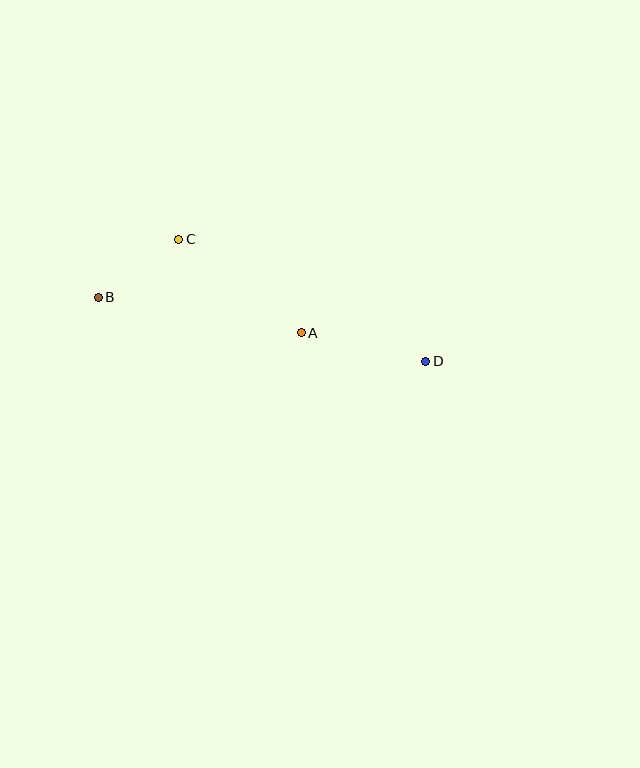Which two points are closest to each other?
Points B and C are closest to each other.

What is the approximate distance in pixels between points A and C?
The distance between A and C is approximately 154 pixels.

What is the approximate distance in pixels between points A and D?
The distance between A and D is approximately 128 pixels.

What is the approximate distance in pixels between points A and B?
The distance between A and B is approximately 206 pixels.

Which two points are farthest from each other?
Points B and D are farthest from each other.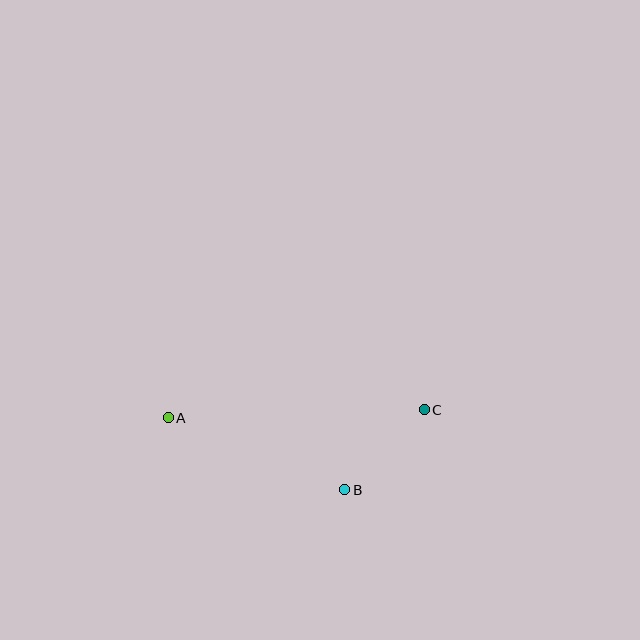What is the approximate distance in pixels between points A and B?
The distance between A and B is approximately 191 pixels.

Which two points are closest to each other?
Points B and C are closest to each other.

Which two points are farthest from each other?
Points A and C are farthest from each other.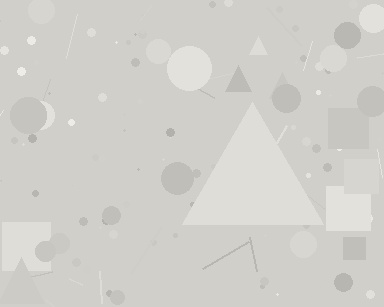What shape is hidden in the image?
A triangle is hidden in the image.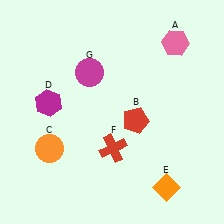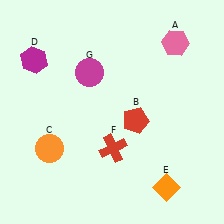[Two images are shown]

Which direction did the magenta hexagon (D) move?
The magenta hexagon (D) moved up.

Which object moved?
The magenta hexagon (D) moved up.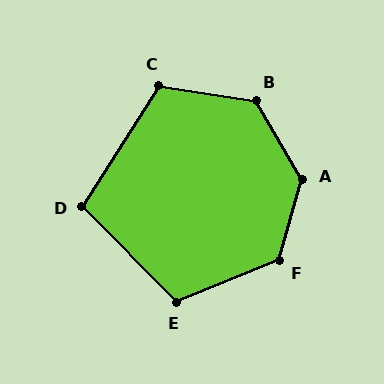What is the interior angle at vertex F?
Approximately 128 degrees (obtuse).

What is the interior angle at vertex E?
Approximately 113 degrees (obtuse).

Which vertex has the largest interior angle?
A, at approximately 134 degrees.